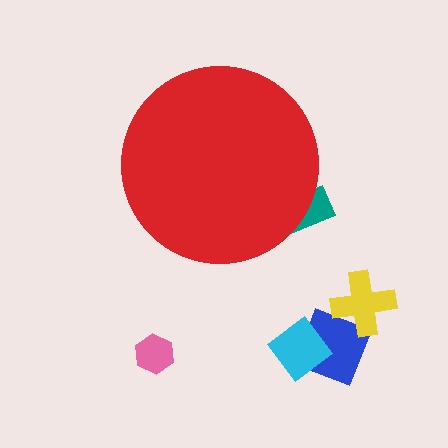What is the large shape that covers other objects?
A red circle.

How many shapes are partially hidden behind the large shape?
1 shape is partially hidden.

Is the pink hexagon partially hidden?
No, the pink hexagon is fully visible.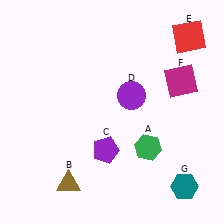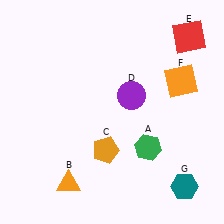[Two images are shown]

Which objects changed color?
B changed from brown to orange. C changed from purple to orange. F changed from magenta to orange.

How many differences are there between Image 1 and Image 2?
There are 3 differences between the two images.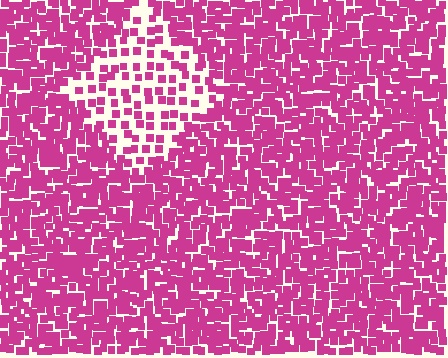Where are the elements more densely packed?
The elements are more densely packed outside the diamond boundary.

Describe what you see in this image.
The image contains small magenta elements arranged at two different densities. A diamond-shaped region is visible where the elements are less densely packed than the surrounding area.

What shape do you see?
I see a diamond.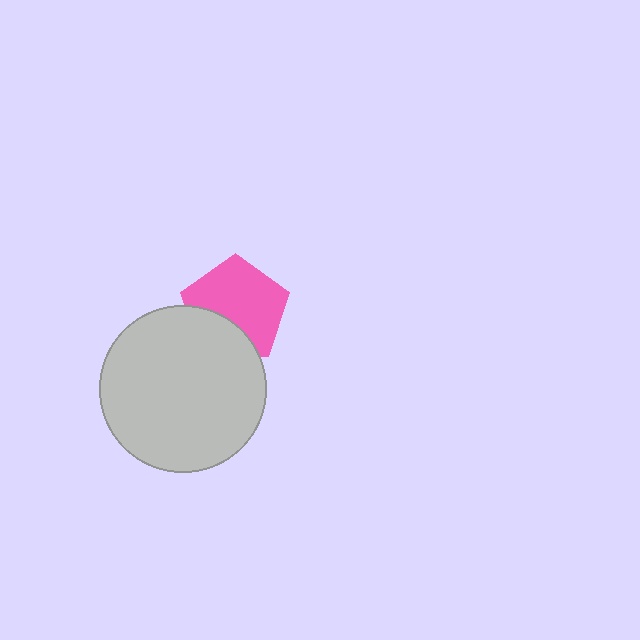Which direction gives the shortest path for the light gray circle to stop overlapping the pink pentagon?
Moving down gives the shortest separation.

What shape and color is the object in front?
The object in front is a light gray circle.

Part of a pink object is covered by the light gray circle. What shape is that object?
It is a pentagon.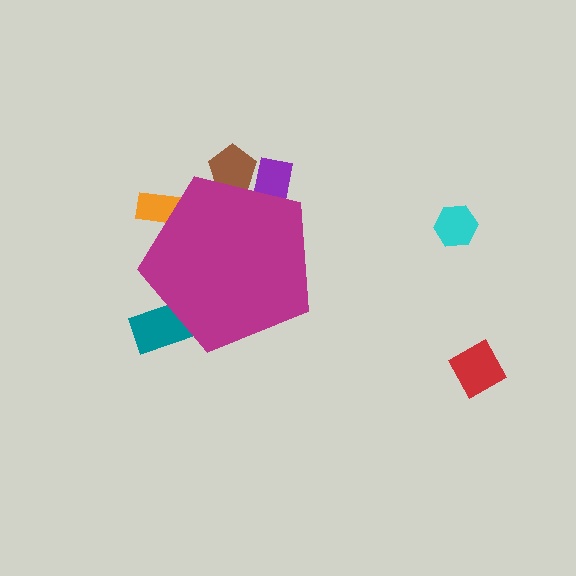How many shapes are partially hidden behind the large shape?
4 shapes are partially hidden.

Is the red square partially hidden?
No, the red square is fully visible.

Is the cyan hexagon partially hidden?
No, the cyan hexagon is fully visible.